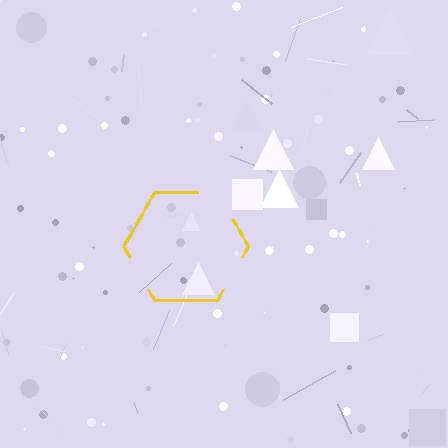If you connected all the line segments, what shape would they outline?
They would outline a hexagon.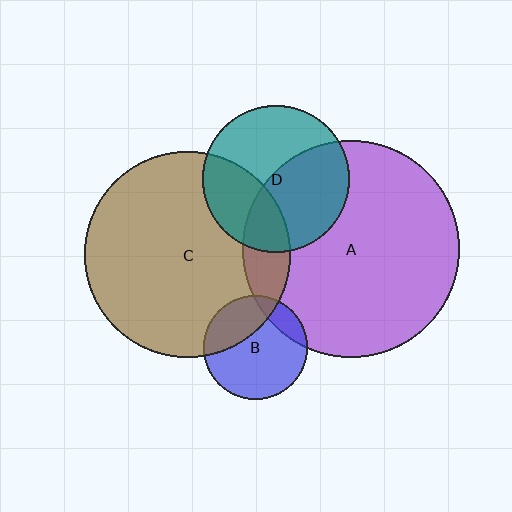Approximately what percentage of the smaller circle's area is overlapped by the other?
Approximately 15%.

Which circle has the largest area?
Circle A (purple).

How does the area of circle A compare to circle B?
Approximately 4.4 times.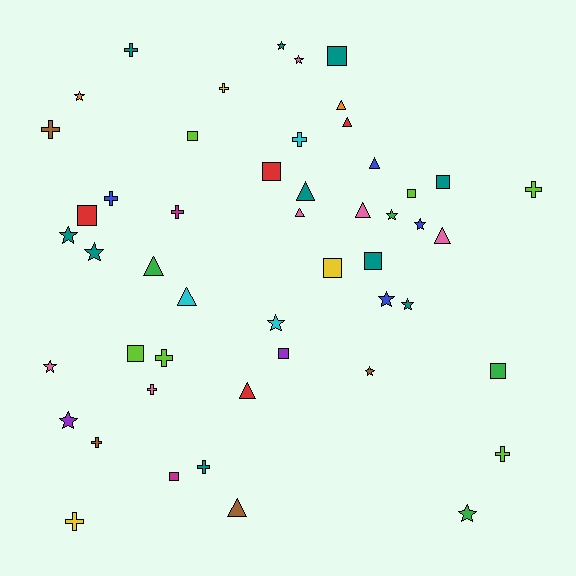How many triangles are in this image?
There are 11 triangles.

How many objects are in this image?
There are 50 objects.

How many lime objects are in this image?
There are 6 lime objects.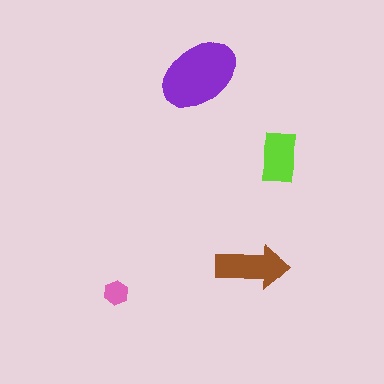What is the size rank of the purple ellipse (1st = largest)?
1st.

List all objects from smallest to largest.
The pink hexagon, the lime rectangle, the brown arrow, the purple ellipse.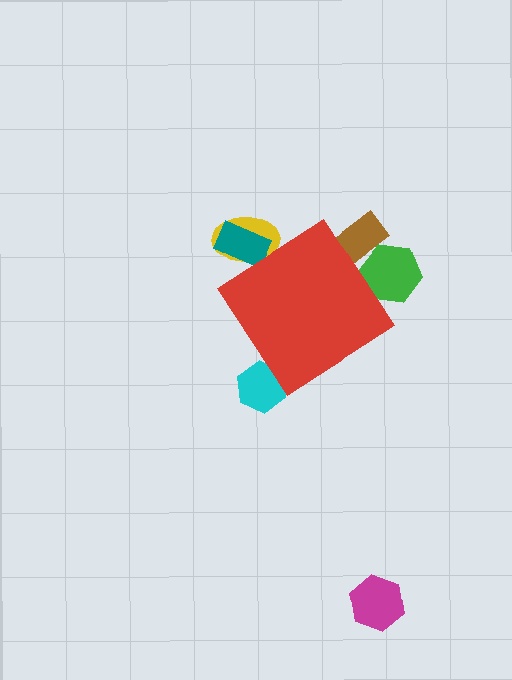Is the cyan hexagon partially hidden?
Yes, the cyan hexagon is partially hidden behind the red diamond.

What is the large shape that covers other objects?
A red diamond.